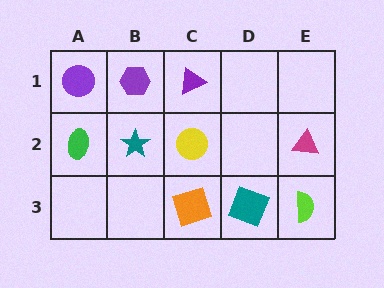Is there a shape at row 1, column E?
No, that cell is empty.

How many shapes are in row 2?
4 shapes.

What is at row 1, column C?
A purple triangle.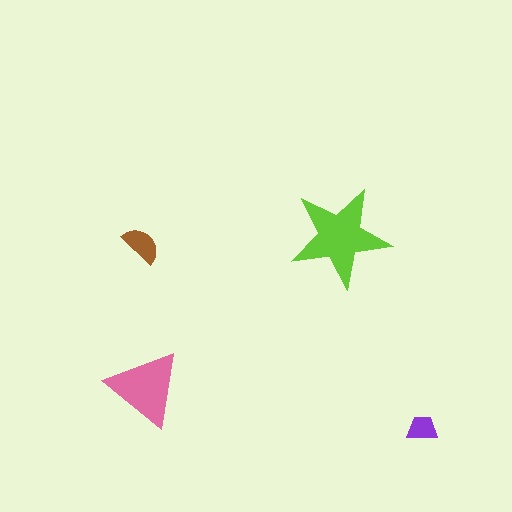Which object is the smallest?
The purple trapezoid.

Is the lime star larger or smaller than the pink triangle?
Larger.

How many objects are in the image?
There are 4 objects in the image.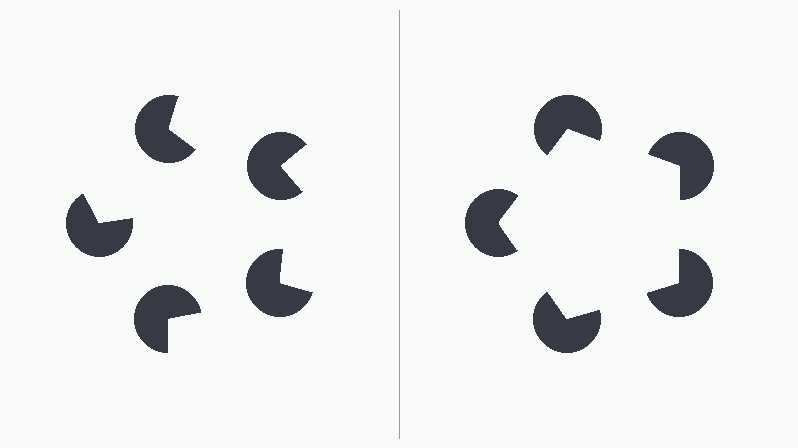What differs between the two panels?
The pac-man discs are positioned identically on both sides; only the wedge orientations differ. On the right they align to a pentagon; on the left they are misaligned.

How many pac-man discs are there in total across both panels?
10 — 5 on each side.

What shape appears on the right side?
An illusory pentagon.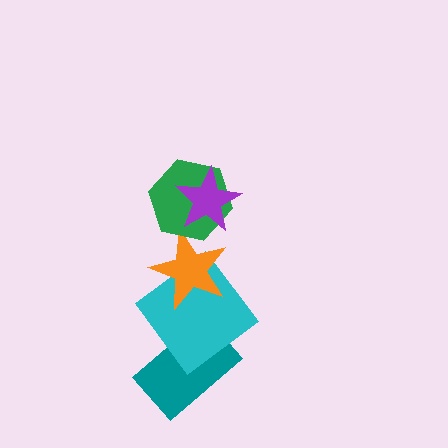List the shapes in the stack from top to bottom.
From top to bottom: the purple star, the green hexagon, the orange star, the cyan diamond, the teal rectangle.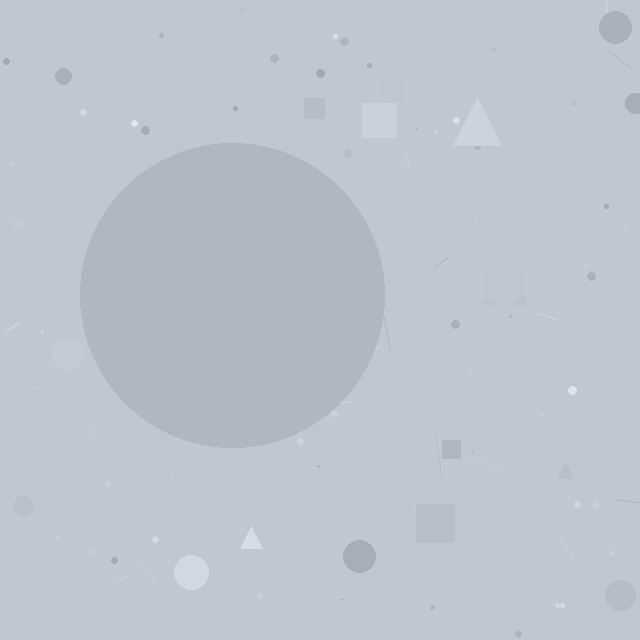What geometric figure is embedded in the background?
A circle is embedded in the background.